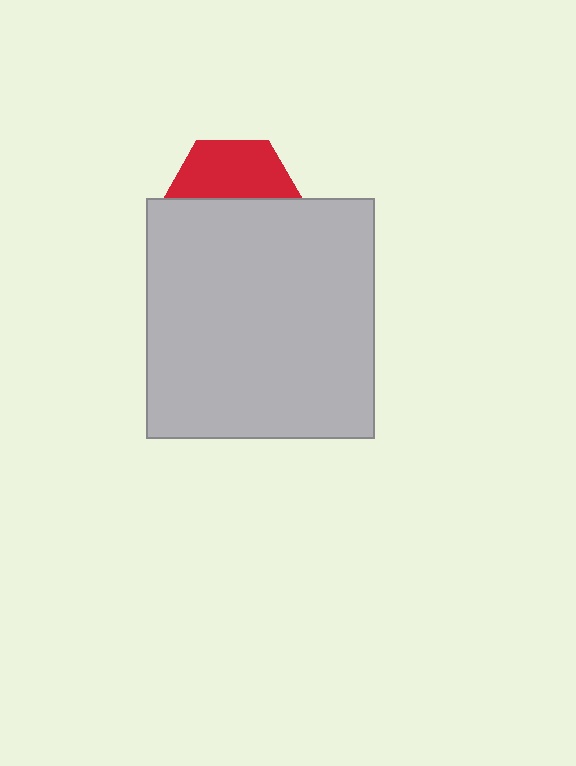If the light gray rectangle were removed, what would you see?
You would see the complete red hexagon.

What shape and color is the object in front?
The object in front is a light gray rectangle.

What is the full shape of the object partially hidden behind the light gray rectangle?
The partially hidden object is a red hexagon.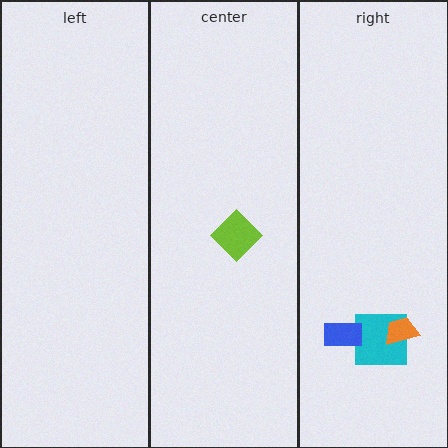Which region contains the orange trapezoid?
The right region.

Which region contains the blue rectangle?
The right region.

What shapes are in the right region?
The cyan square, the orange trapezoid, the blue rectangle.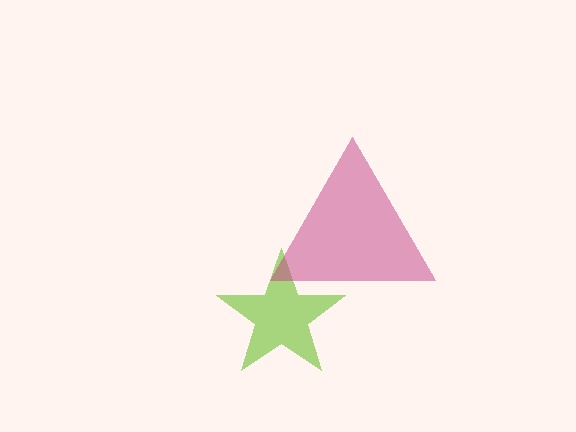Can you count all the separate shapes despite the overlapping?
Yes, there are 2 separate shapes.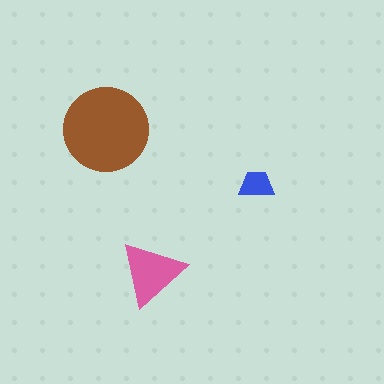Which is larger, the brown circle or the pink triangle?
The brown circle.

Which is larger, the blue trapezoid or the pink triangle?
The pink triangle.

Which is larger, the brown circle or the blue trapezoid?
The brown circle.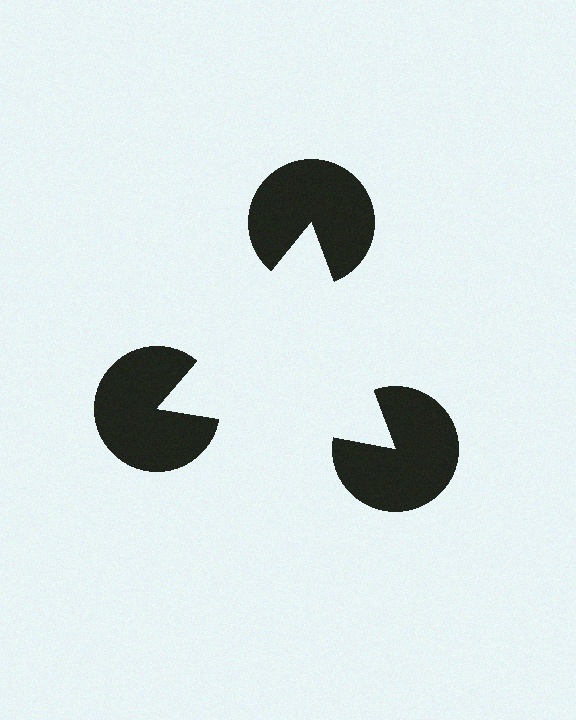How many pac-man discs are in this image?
There are 3 — one at each vertex of the illusory triangle.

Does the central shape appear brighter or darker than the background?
It typically appears slightly brighter than the background, even though no actual brightness change is drawn.